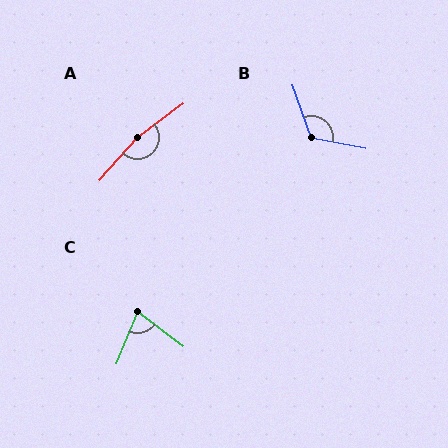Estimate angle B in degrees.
Approximately 120 degrees.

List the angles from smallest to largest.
C (76°), B (120°), A (169°).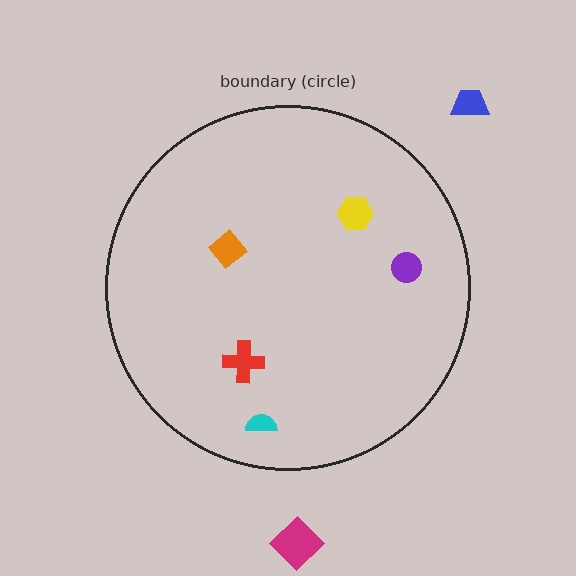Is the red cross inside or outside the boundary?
Inside.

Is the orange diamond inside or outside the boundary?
Inside.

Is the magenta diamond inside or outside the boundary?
Outside.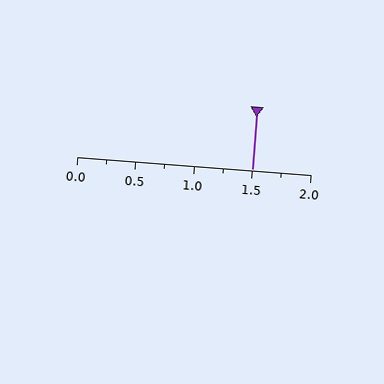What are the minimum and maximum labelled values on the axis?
The axis runs from 0.0 to 2.0.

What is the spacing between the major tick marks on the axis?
The major ticks are spaced 0.5 apart.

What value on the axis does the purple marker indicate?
The marker indicates approximately 1.5.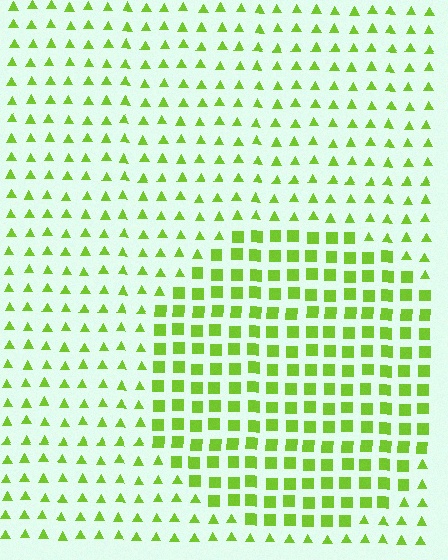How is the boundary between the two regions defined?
The boundary is defined by a change in element shape: squares inside vs. triangles outside. All elements share the same color and spacing.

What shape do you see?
I see a circle.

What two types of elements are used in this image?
The image uses squares inside the circle region and triangles outside it.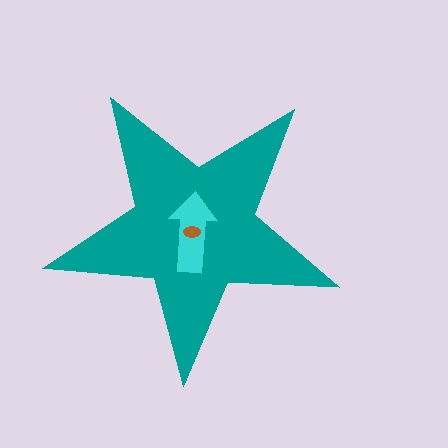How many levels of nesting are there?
3.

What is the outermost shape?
The teal star.